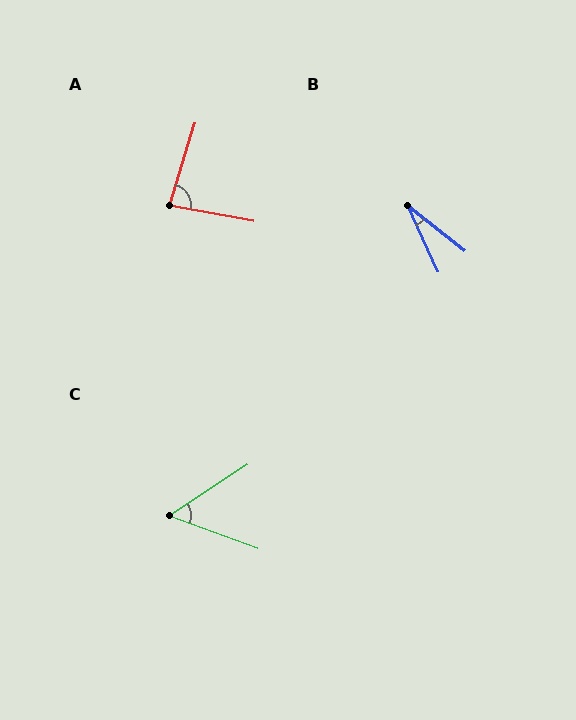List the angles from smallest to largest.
B (27°), C (53°), A (83°).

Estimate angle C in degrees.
Approximately 53 degrees.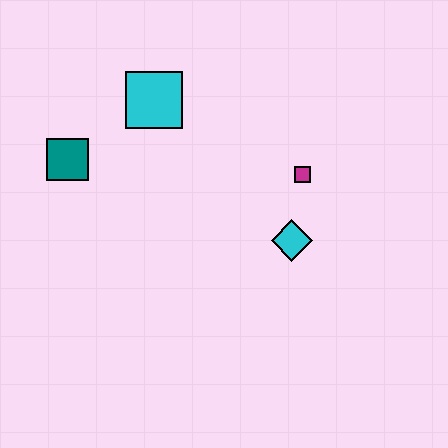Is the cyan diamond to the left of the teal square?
No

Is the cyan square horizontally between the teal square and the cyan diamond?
Yes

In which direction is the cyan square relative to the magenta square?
The cyan square is to the left of the magenta square.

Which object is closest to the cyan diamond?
The magenta square is closest to the cyan diamond.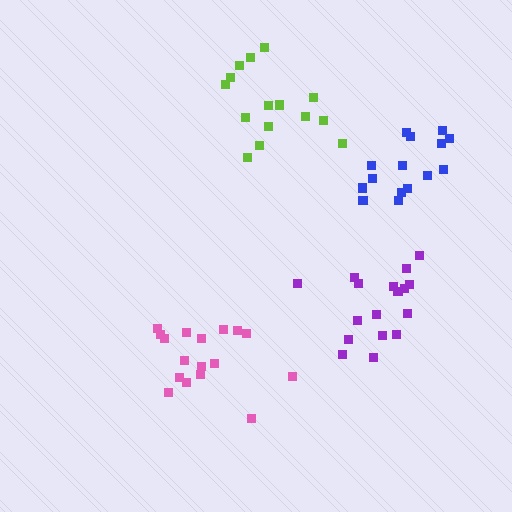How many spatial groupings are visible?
There are 4 spatial groupings.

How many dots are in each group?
Group 1: 15 dots, Group 2: 17 dots, Group 3: 15 dots, Group 4: 17 dots (64 total).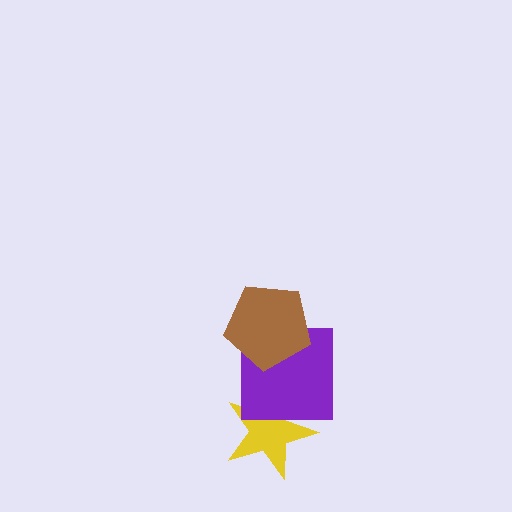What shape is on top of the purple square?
The brown pentagon is on top of the purple square.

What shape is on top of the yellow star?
The purple square is on top of the yellow star.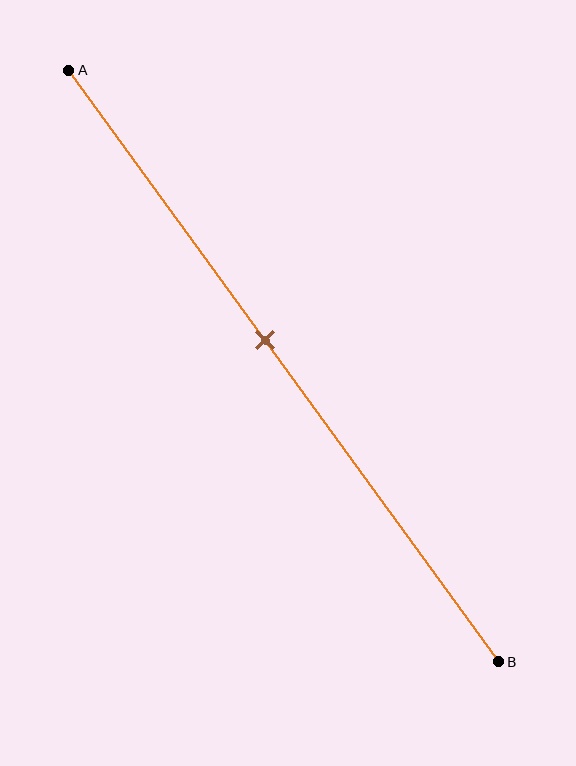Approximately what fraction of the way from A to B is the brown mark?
The brown mark is approximately 45% of the way from A to B.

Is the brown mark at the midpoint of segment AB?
No, the mark is at about 45% from A, not at the 50% midpoint.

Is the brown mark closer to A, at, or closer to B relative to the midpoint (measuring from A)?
The brown mark is closer to point A than the midpoint of segment AB.